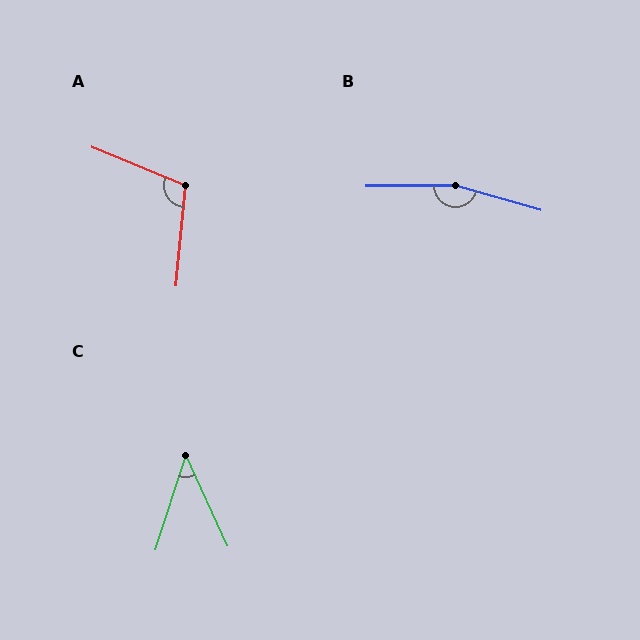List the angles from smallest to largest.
C (42°), A (107°), B (163°).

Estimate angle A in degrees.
Approximately 107 degrees.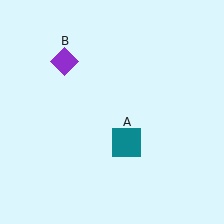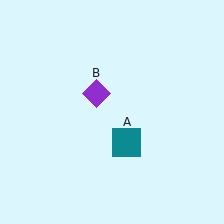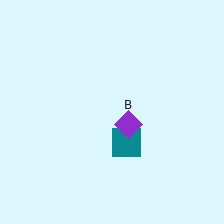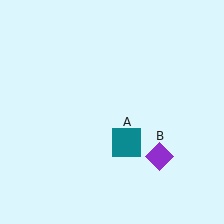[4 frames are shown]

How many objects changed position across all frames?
1 object changed position: purple diamond (object B).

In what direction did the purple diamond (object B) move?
The purple diamond (object B) moved down and to the right.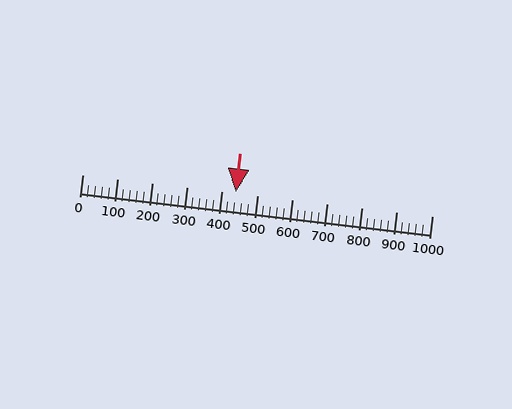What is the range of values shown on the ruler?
The ruler shows values from 0 to 1000.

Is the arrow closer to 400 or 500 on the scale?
The arrow is closer to 400.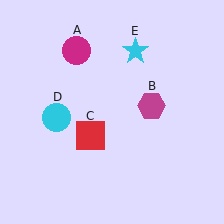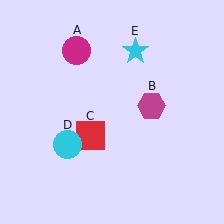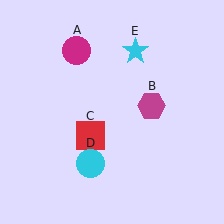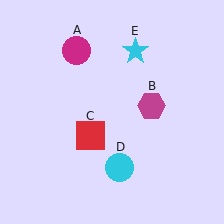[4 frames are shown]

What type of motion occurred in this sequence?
The cyan circle (object D) rotated counterclockwise around the center of the scene.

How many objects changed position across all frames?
1 object changed position: cyan circle (object D).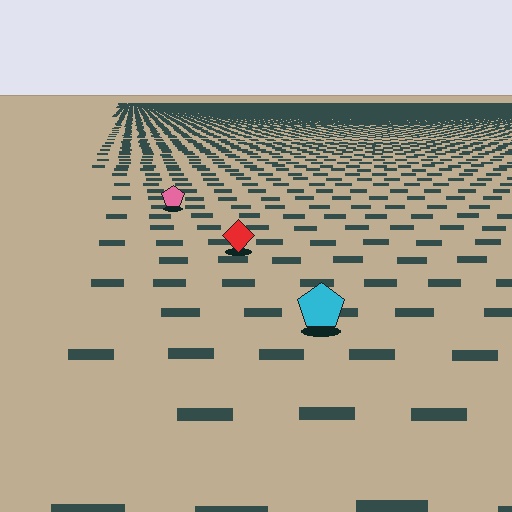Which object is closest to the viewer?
The cyan pentagon is closest. The texture marks near it are larger and more spread out.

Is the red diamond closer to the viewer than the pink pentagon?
Yes. The red diamond is closer — you can tell from the texture gradient: the ground texture is coarser near it.